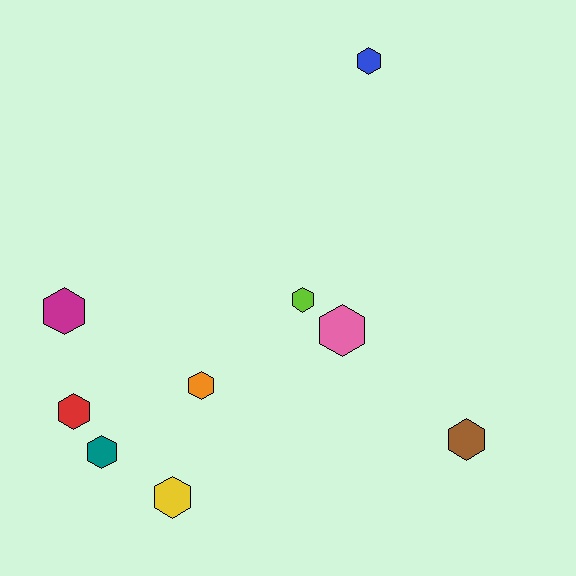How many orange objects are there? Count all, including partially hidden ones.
There is 1 orange object.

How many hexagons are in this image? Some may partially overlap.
There are 9 hexagons.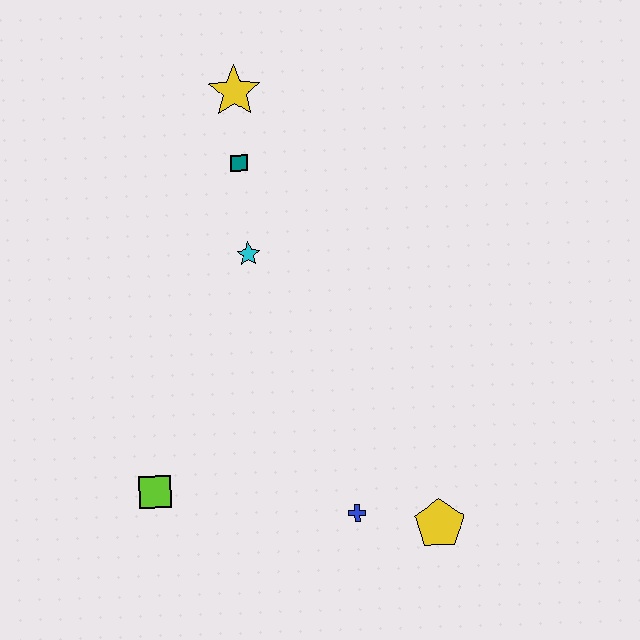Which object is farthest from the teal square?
The yellow pentagon is farthest from the teal square.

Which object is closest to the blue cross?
The yellow pentagon is closest to the blue cross.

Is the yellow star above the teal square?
Yes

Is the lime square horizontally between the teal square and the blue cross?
No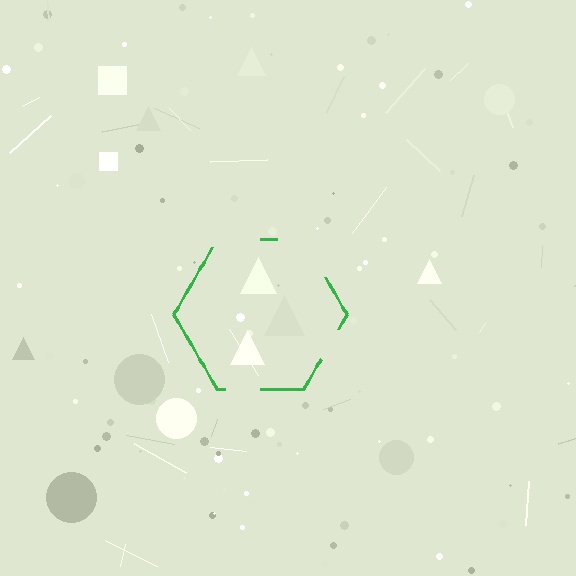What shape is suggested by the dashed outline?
The dashed outline suggests a hexagon.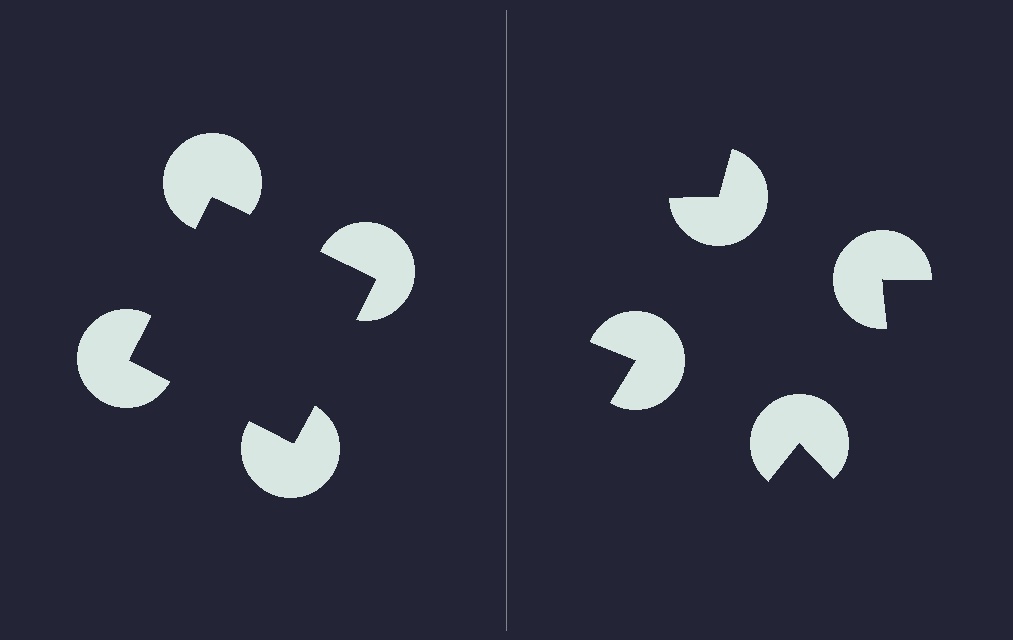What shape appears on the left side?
An illusory square.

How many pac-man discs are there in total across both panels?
8 — 4 on each side.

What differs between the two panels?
The pac-man discs are positioned identically on both sides; only the wedge orientations differ. On the left they align to a square; on the right they are misaligned.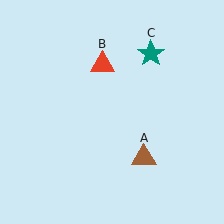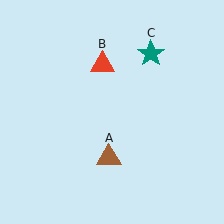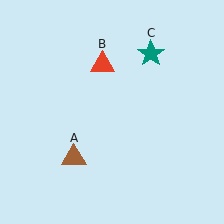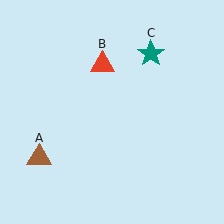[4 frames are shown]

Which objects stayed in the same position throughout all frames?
Red triangle (object B) and teal star (object C) remained stationary.